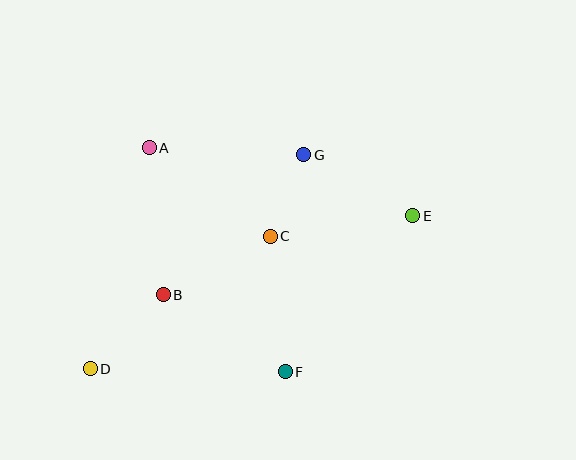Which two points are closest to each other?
Points C and G are closest to each other.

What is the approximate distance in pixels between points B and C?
The distance between B and C is approximately 122 pixels.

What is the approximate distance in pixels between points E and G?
The distance between E and G is approximately 125 pixels.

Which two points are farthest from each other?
Points D and E are farthest from each other.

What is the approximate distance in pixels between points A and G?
The distance between A and G is approximately 155 pixels.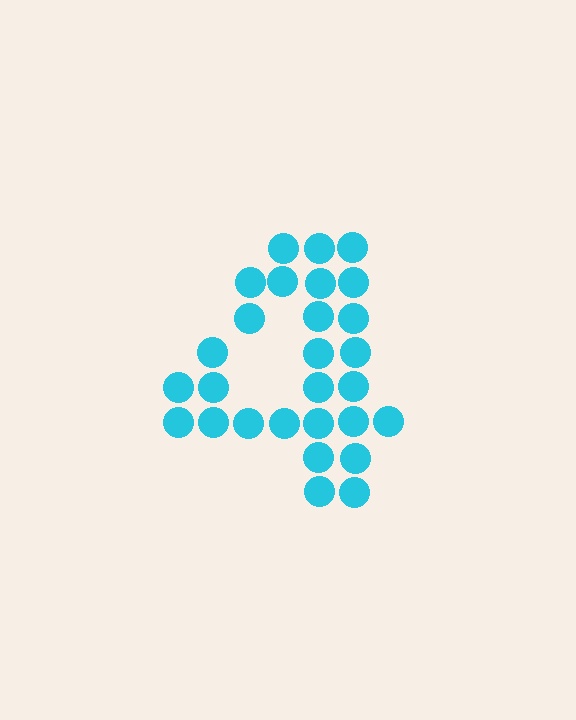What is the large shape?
The large shape is the digit 4.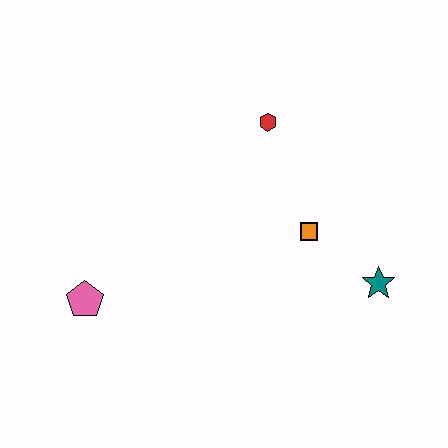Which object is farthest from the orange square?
The pink pentagon is farthest from the orange square.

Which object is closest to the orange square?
The teal star is closest to the orange square.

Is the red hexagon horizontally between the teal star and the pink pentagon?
Yes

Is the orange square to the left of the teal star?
Yes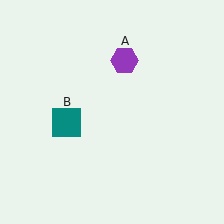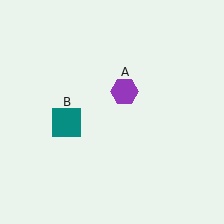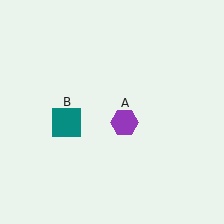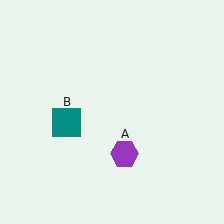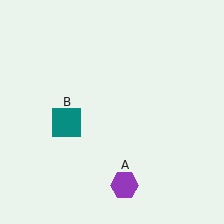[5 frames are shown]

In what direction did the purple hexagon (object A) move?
The purple hexagon (object A) moved down.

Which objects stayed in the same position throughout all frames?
Teal square (object B) remained stationary.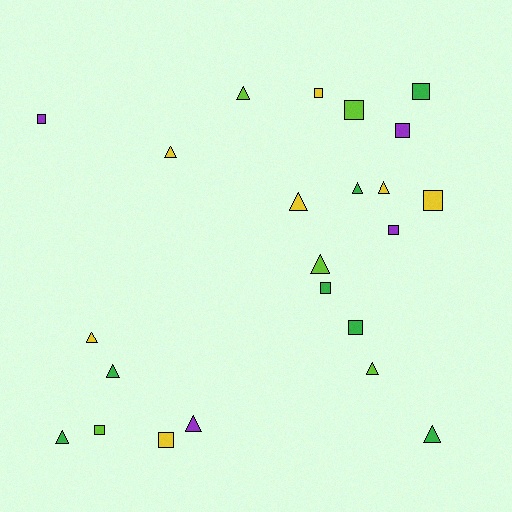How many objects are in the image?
There are 23 objects.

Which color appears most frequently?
Green, with 7 objects.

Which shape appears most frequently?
Triangle, with 12 objects.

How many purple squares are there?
There are 3 purple squares.